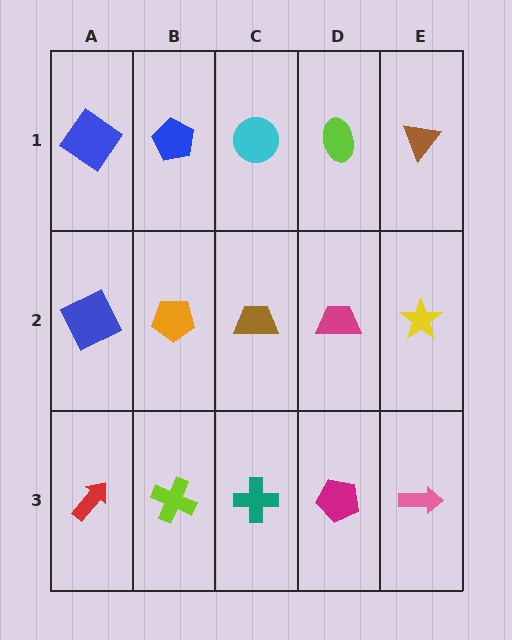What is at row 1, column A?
A blue diamond.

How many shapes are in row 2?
5 shapes.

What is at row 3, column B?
A lime cross.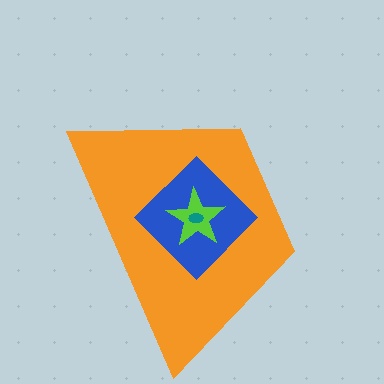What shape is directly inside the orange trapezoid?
The blue diamond.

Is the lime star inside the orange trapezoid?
Yes.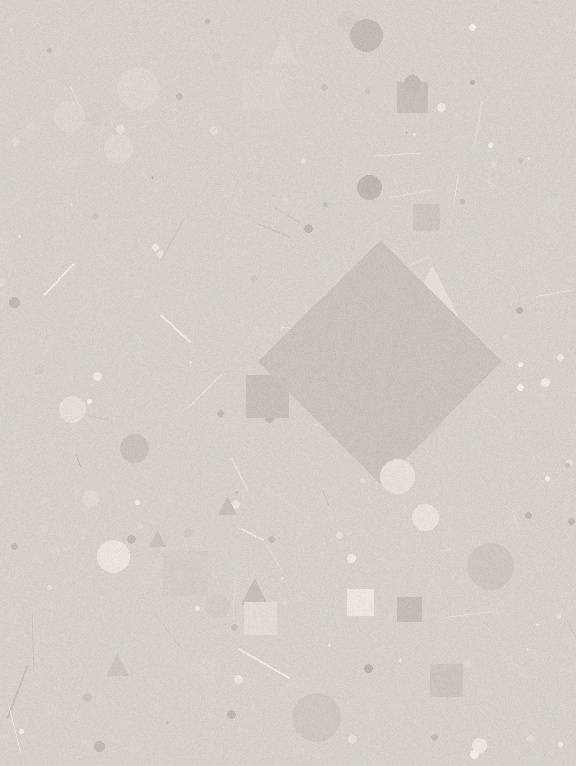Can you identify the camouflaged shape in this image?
The camouflaged shape is a diamond.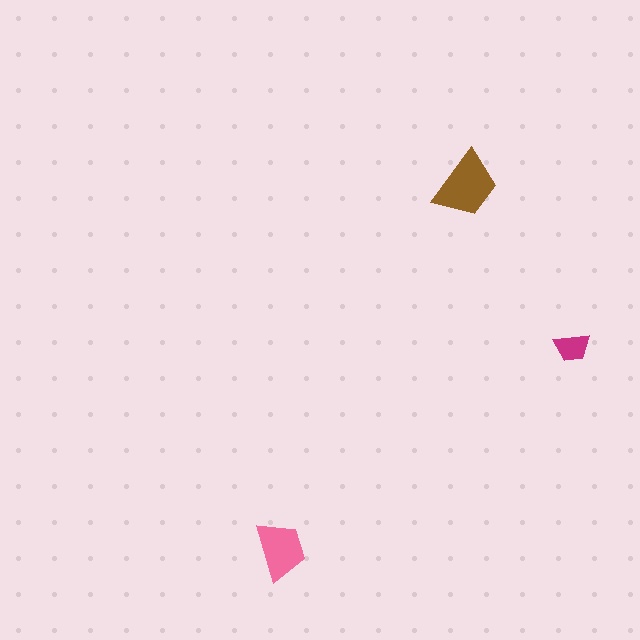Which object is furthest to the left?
The pink trapezoid is leftmost.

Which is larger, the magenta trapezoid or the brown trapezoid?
The brown one.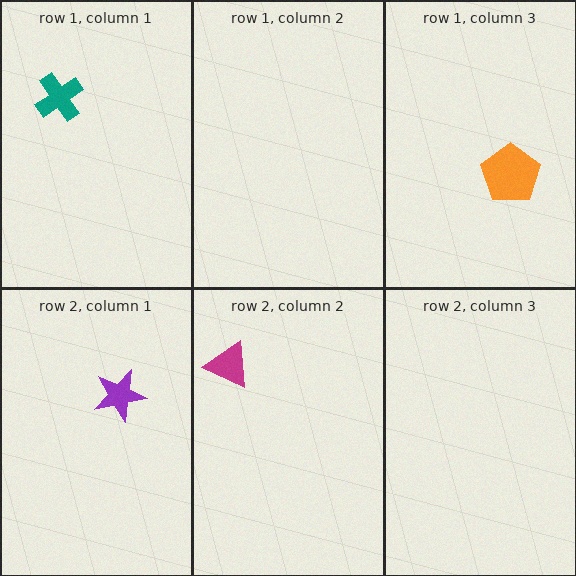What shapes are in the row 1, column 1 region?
The teal cross.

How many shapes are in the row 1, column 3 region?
1.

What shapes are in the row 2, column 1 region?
The purple star.